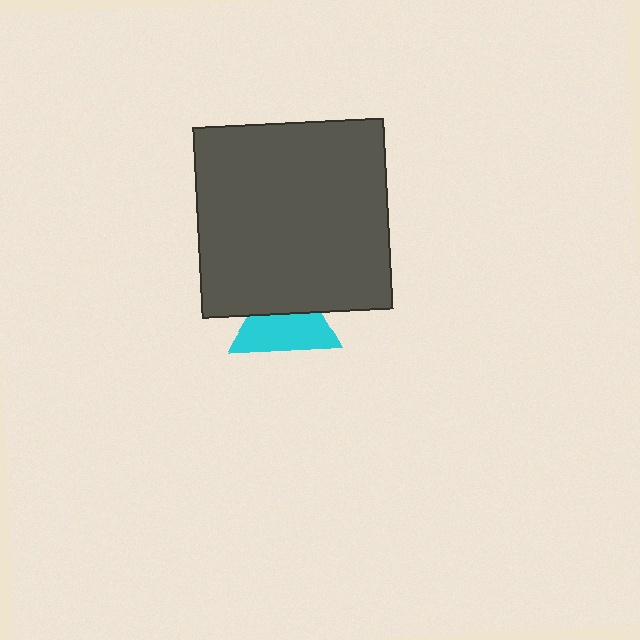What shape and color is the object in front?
The object in front is a dark gray square.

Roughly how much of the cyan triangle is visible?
About half of it is visible (roughly 59%).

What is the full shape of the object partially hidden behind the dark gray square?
The partially hidden object is a cyan triangle.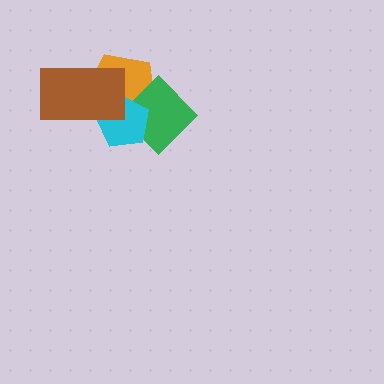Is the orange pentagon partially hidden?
Yes, it is partially covered by another shape.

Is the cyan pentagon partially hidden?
Yes, it is partially covered by another shape.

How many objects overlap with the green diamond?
2 objects overlap with the green diamond.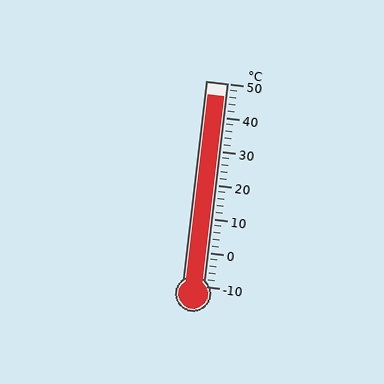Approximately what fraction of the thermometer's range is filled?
The thermometer is filled to approximately 95% of its range.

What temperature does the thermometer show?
The thermometer shows approximately 46°C.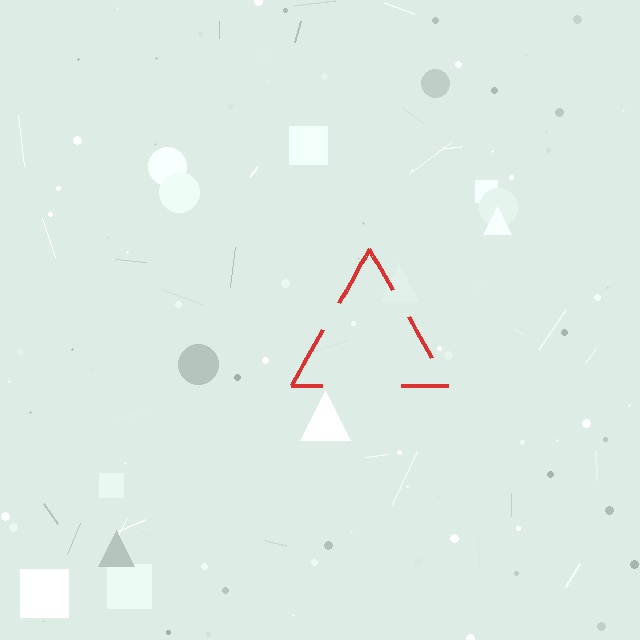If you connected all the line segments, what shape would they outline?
They would outline a triangle.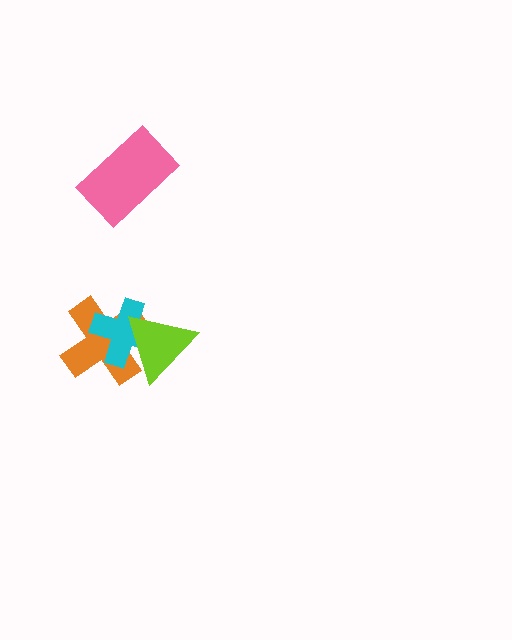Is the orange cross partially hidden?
Yes, it is partially covered by another shape.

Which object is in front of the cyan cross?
The lime triangle is in front of the cyan cross.